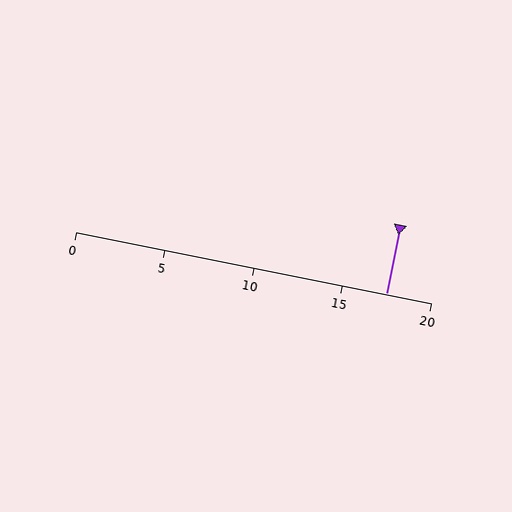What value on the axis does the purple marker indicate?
The marker indicates approximately 17.5.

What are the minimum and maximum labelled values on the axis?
The axis runs from 0 to 20.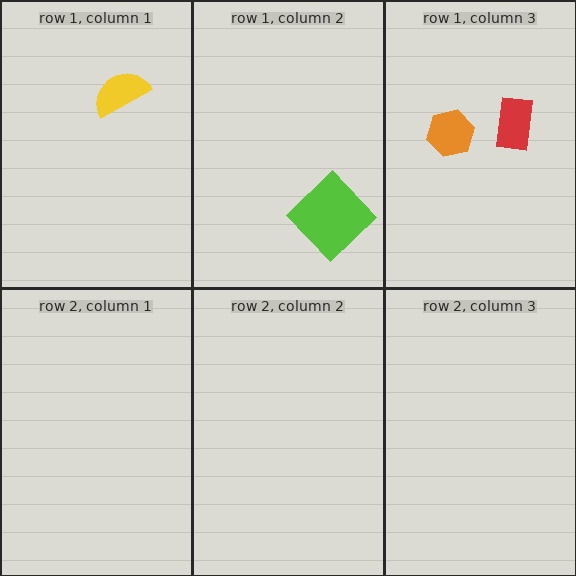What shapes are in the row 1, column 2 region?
The lime diamond.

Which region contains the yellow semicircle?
The row 1, column 1 region.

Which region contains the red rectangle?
The row 1, column 3 region.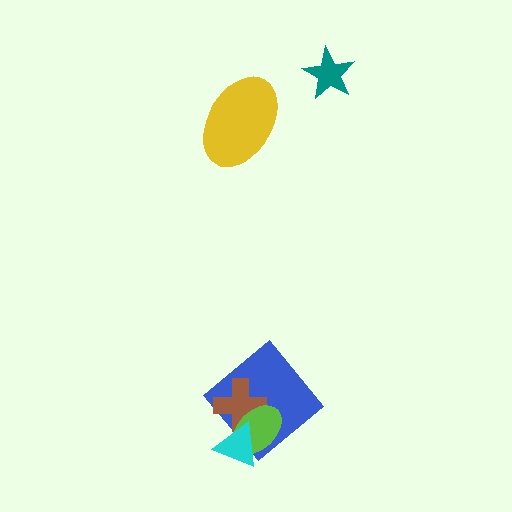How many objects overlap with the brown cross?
3 objects overlap with the brown cross.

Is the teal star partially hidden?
No, no other shape covers it.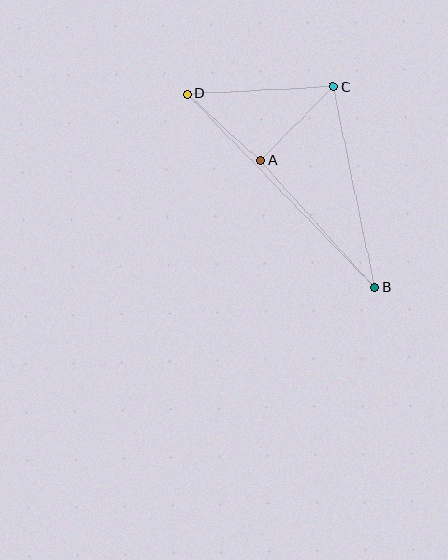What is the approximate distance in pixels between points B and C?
The distance between B and C is approximately 205 pixels.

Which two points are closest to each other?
Points A and D are closest to each other.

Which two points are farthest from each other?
Points B and D are farthest from each other.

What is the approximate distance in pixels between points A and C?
The distance between A and C is approximately 104 pixels.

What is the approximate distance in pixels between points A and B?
The distance between A and B is approximately 171 pixels.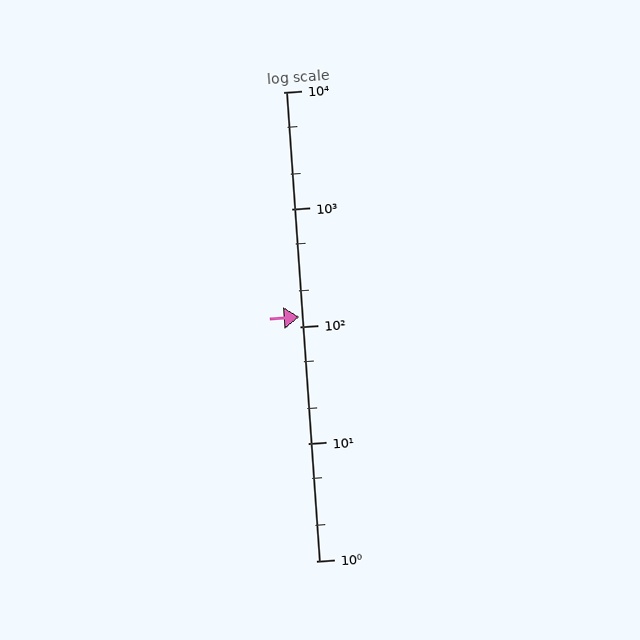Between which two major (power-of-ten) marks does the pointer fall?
The pointer is between 100 and 1000.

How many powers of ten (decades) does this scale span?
The scale spans 4 decades, from 1 to 10000.